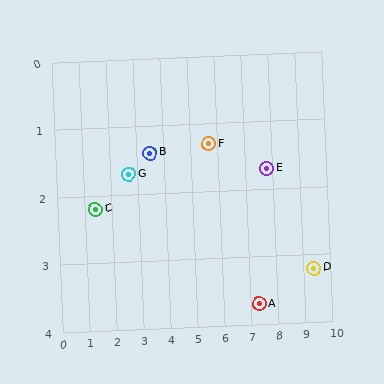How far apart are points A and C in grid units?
Points A and C are about 6.1 grid units apart.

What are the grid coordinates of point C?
Point C is at approximately (1.4, 2.2).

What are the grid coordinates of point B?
Point B is at approximately (3.5, 1.4).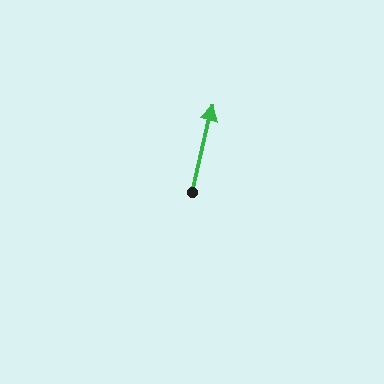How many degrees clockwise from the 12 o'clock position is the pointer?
Approximately 13 degrees.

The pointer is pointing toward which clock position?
Roughly 12 o'clock.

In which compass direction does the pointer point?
North.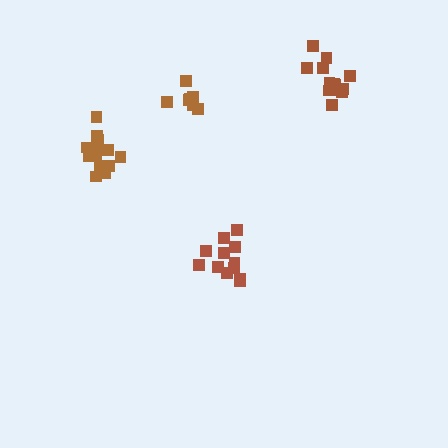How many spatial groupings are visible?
There are 4 spatial groupings.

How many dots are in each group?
Group 1: 12 dots, Group 2: 13 dots, Group 3: 7 dots, Group 4: 13 dots (45 total).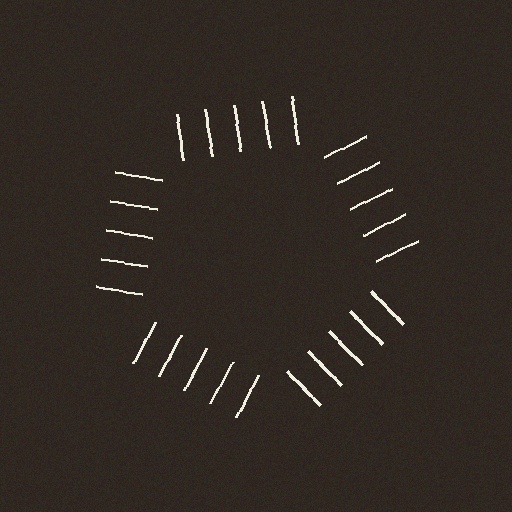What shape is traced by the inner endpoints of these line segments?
An illusory pentagon — the line segments terminate on its edges but no continuous stroke is drawn.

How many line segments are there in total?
25 — 5 along each of the 5 edges.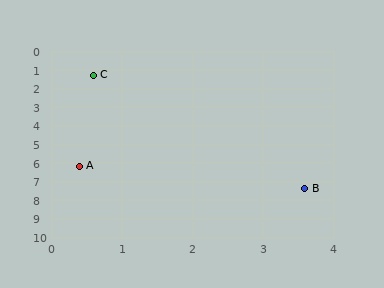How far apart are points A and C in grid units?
Points A and C are about 4.9 grid units apart.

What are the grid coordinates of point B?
Point B is at approximately (3.6, 7.4).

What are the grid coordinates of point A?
Point A is at approximately (0.4, 6.2).